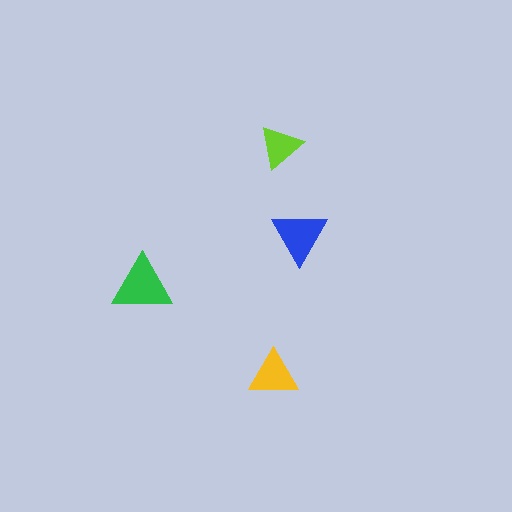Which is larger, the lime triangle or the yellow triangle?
The yellow one.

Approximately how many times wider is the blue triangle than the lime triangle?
About 1.5 times wider.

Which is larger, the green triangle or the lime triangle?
The green one.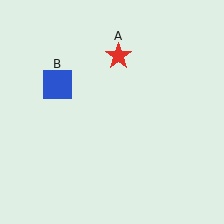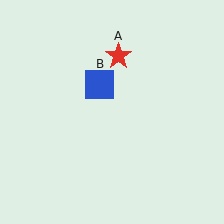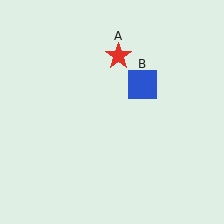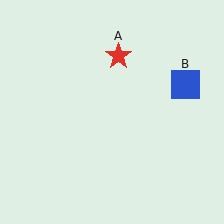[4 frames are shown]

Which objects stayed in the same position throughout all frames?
Red star (object A) remained stationary.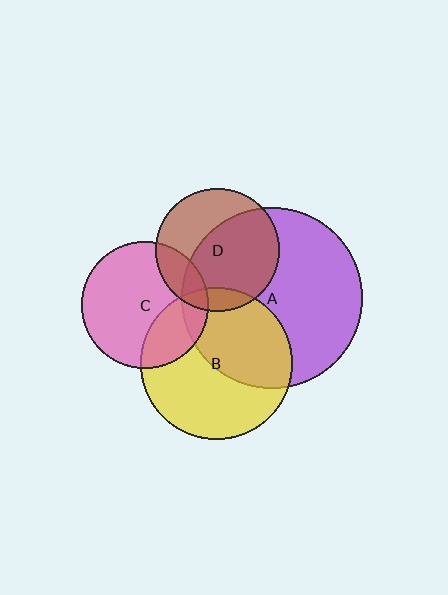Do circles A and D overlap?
Yes.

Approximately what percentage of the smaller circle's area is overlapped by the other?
Approximately 60%.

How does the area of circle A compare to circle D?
Approximately 2.2 times.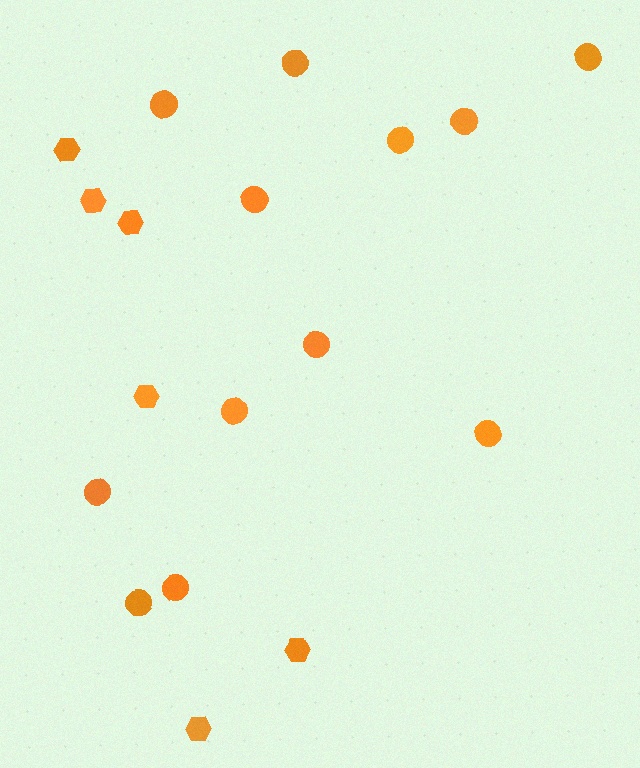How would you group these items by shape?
There are 2 groups: one group of hexagons (6) and one group of circles (12).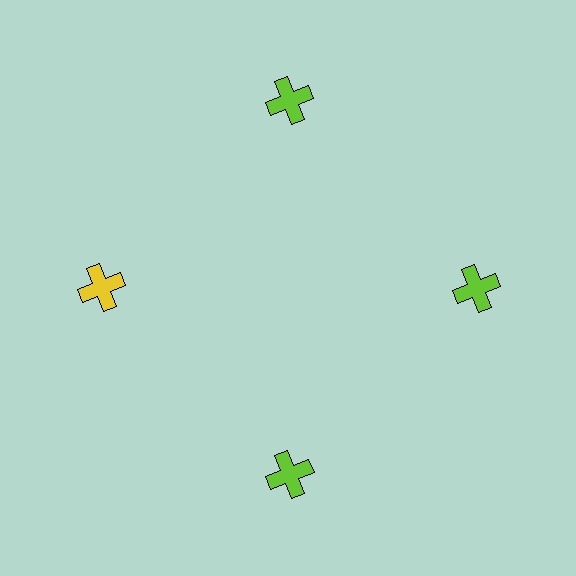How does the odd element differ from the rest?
It has a different color: yellow instead of lime.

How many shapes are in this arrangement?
There are 4 shapes arranged in a ring pattern.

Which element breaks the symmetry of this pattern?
The yellow cross at roughly the 9 o'clock position breaks the symmetry. All other shapes are lime crosses.